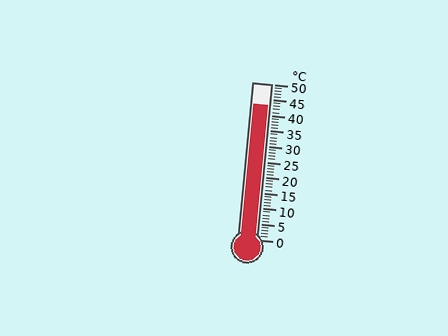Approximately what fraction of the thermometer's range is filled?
The thermometer is filled to approximately 85% of its range.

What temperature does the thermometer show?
The thermometer shows approximately 43°C.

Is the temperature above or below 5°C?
The temperature is above 5°C.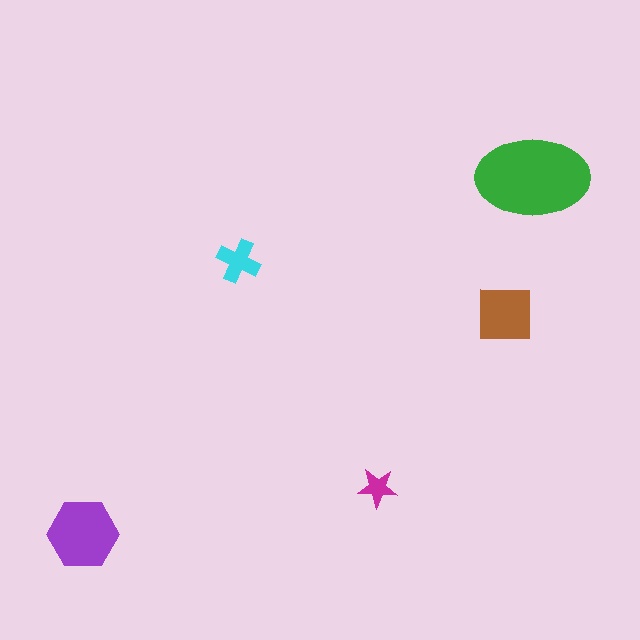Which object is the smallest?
The magenta star.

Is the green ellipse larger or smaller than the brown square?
Larger.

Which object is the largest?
The green ellipse.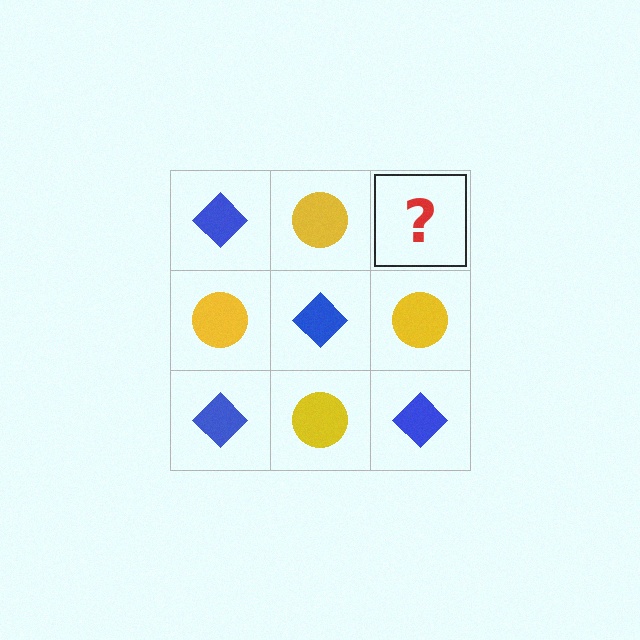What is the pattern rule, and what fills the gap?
The rule is that it alternates blue diamond and yellow circle in a checkerboard pattern. The gap should be filled with a blue diamond.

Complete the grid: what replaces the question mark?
The question mark should be replaced with a blue diamond.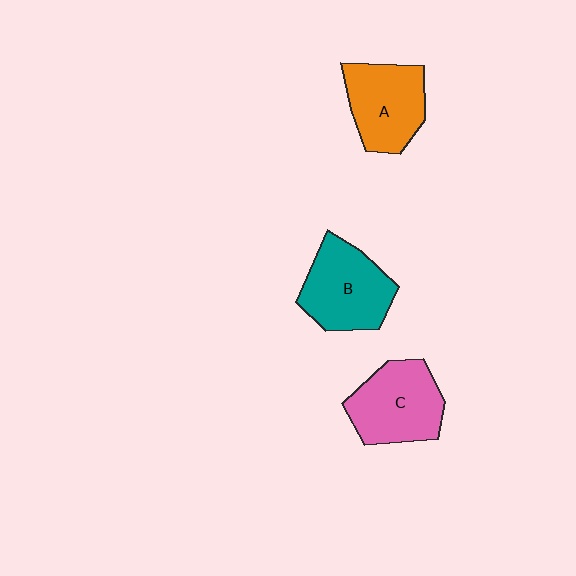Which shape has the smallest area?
Shape A (orange).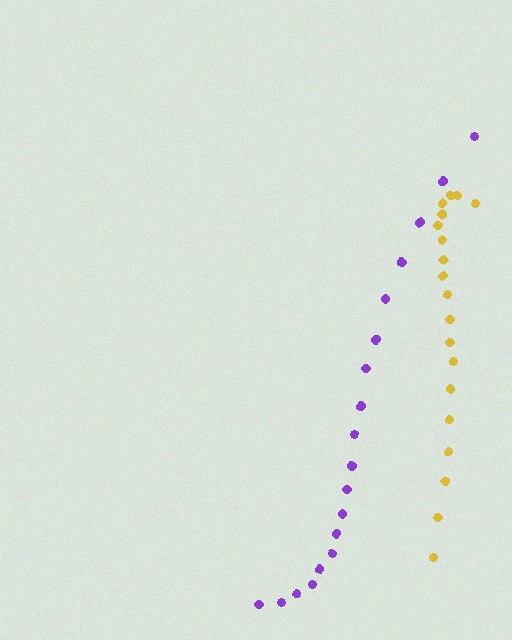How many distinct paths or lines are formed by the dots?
There are 2 distinct paths.